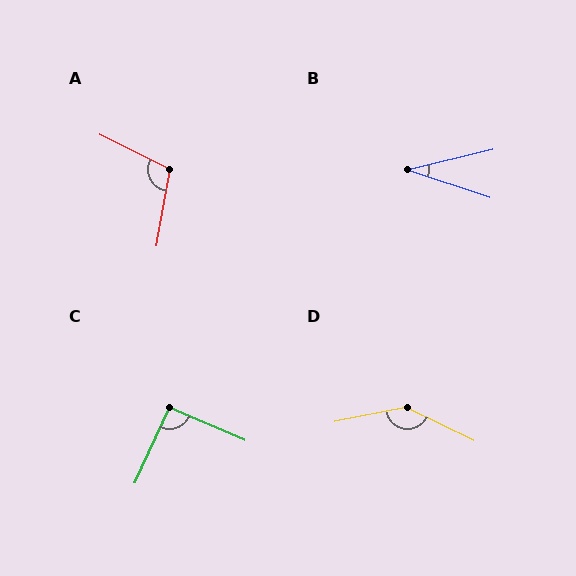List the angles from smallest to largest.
B (32°), C (91°), A (107°), D (143°).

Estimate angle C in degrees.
Approximately 91 degrees.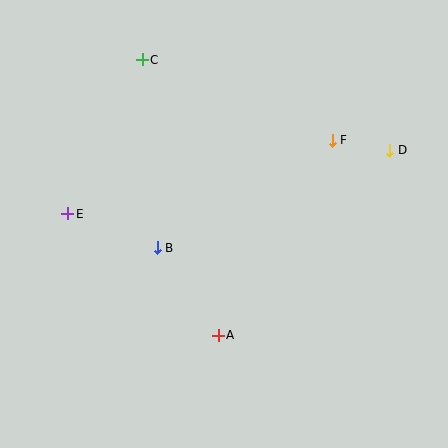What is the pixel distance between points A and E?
The distance between A and E is 193 pixels.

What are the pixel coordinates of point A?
Point A is at (218, 335).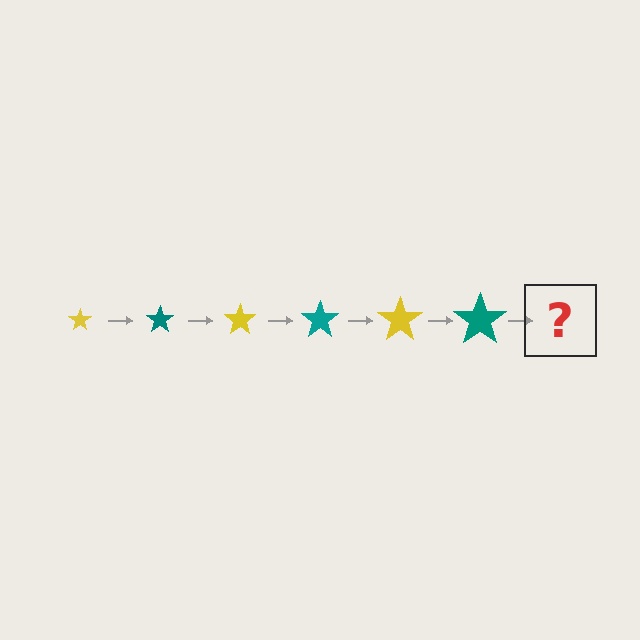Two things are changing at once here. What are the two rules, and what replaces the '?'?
The two rules are that the star grows larger each step and the color cycles through yellow and teal. The '?' should be a yellow star, larger than the previous one.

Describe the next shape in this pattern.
It should be a yellow star, larger than the previous one.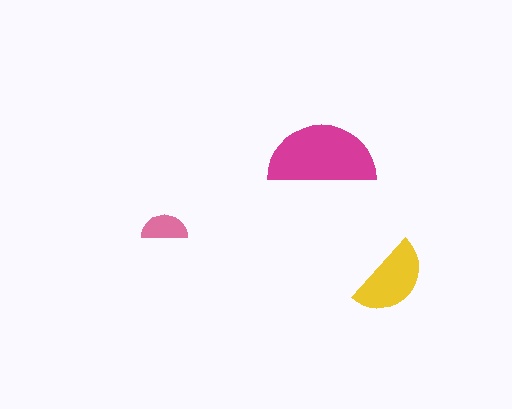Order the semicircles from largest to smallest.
the magenta one, the yellow one, the pink one.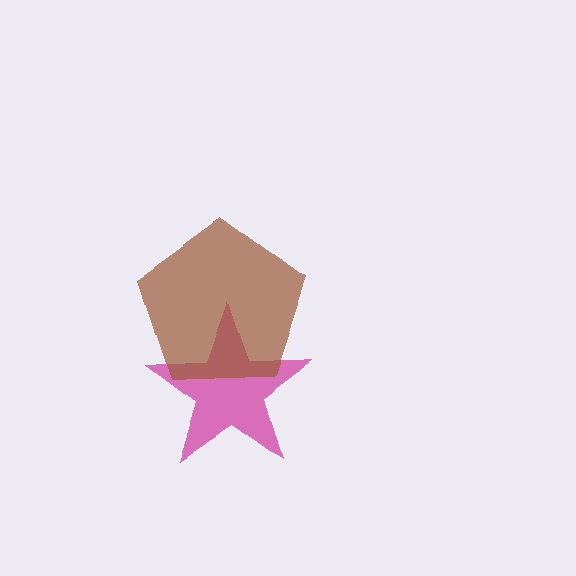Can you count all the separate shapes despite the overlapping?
Yes, there are 2 separate shapes.